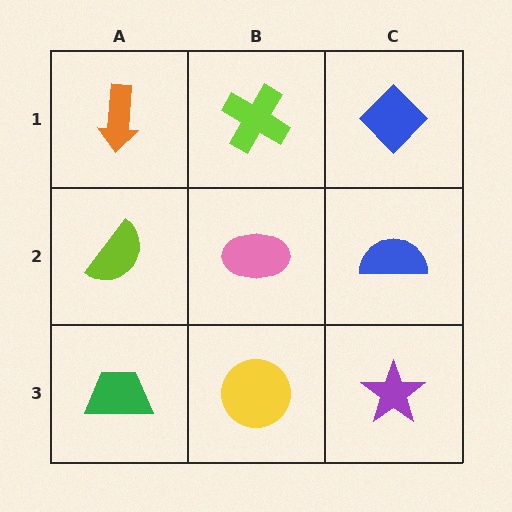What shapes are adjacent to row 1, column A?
A lime semicircle (row 2, column A), a lime cross (row 1, column B).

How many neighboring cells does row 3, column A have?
2.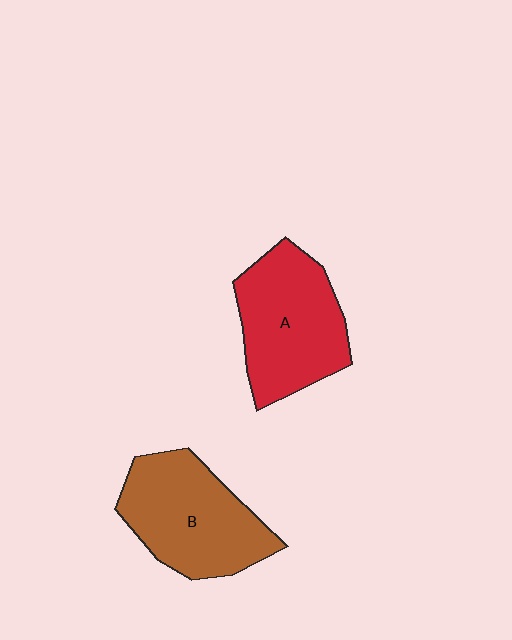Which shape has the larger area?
Shape B (brown).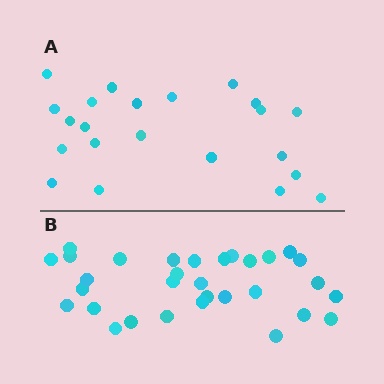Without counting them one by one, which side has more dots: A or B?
Region B (the bottom region) has more dots.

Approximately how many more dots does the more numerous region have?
Region B has roughly 8 or so more dots than region A.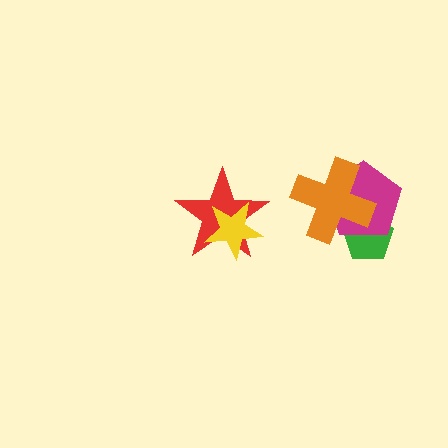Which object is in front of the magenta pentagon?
The orange cross is in front of the magenta pentagon.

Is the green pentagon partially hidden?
Yes, it is partially covered by another shape.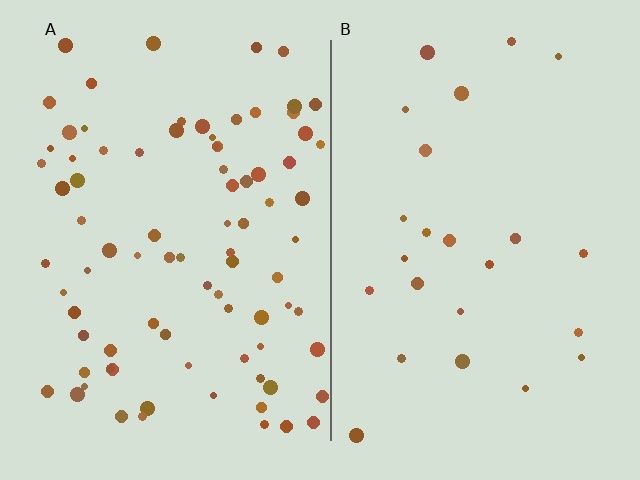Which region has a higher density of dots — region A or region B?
A (the left).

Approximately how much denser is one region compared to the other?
Approximately 3.5× — region A over region B.